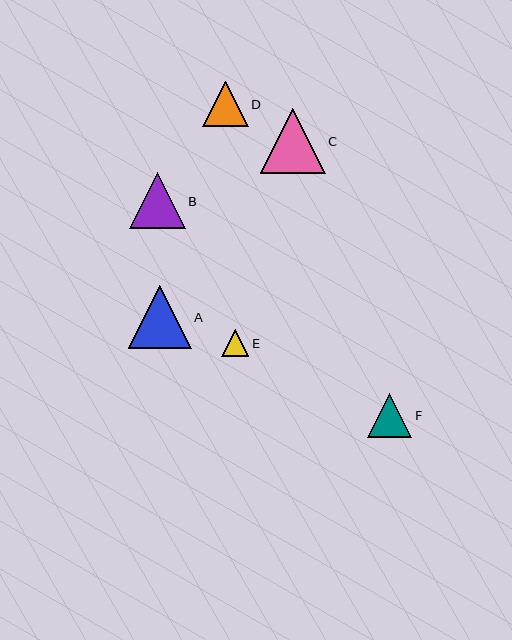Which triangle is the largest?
Triangle C is the largest with a size of approximately 65 pixels.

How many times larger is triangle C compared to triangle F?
Triangle C is approximately 1.5 times the size of triangle F.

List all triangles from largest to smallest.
From largest to smallest: C, A, B, D, F, E.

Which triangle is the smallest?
Triangle E is the smallest with a size of approximately 28 pixels.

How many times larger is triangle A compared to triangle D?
Triangle A is approximately 1.4 times the size of triangle D.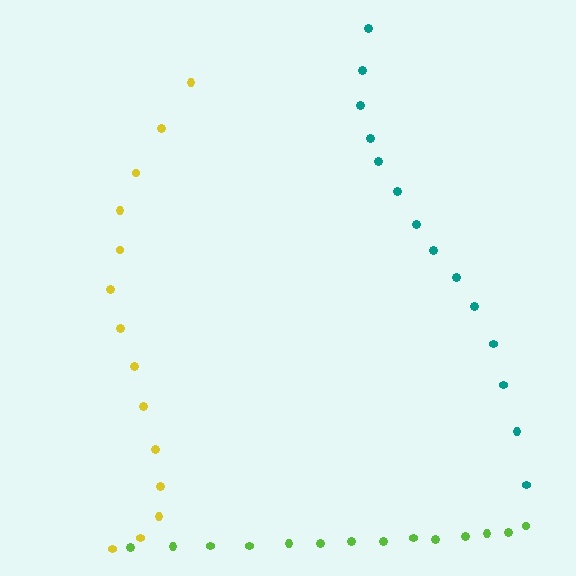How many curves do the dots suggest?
There are 3 distinct paths.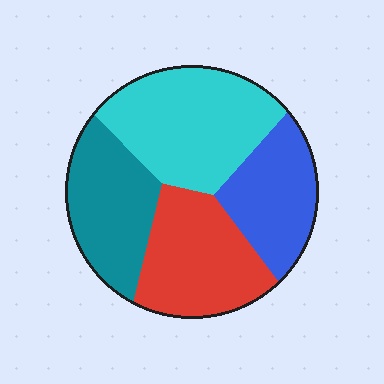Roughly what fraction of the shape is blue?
Blue covers 20% of the shape.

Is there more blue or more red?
Red.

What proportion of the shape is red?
Red covers about 25% of the shape.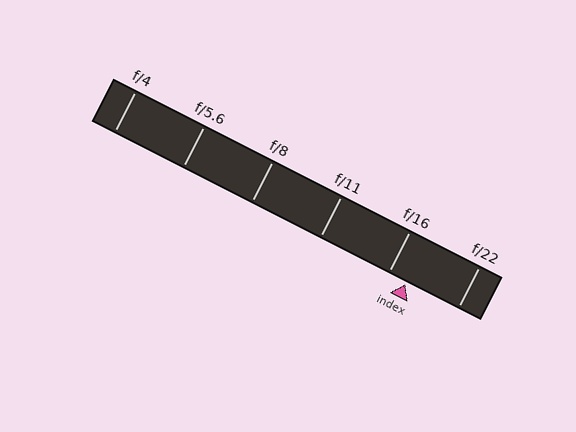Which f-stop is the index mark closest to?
The index mark is closest to f/16.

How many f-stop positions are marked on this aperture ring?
There are 6 f-stop positions marked.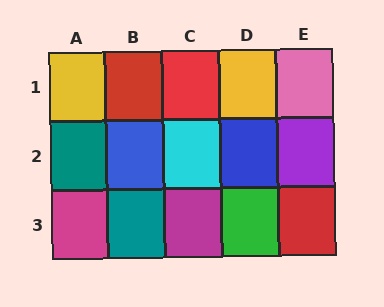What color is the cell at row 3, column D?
Green.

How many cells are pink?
1 cell is pink.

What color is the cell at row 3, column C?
Magenta.